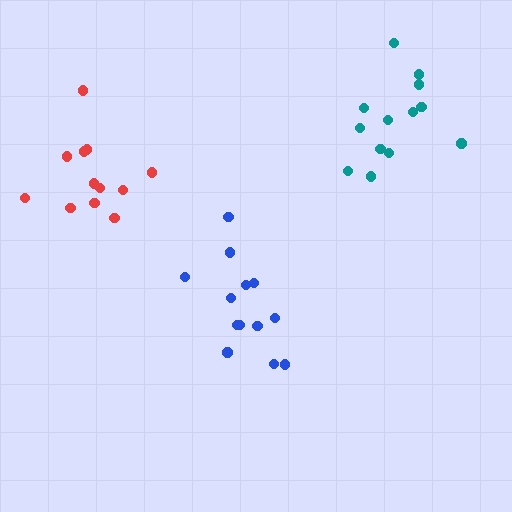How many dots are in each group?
Group 1: 13 dots, Group 2: 13 dots, Group 3: 12 dots (38 total).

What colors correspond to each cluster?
The clusters are colored: teal, blue, red.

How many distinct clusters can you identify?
There are 3 distinct clusters.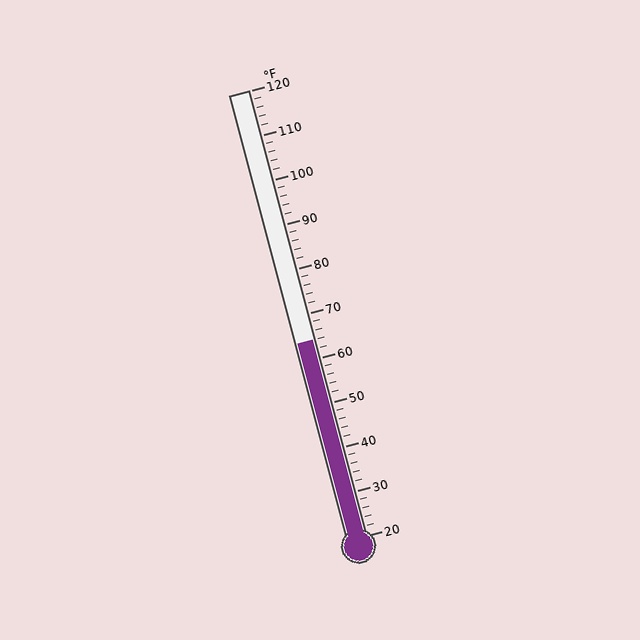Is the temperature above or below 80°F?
The temperature is below 80°F.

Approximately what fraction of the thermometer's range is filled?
The thermometer is filled to approximately 45% of its range.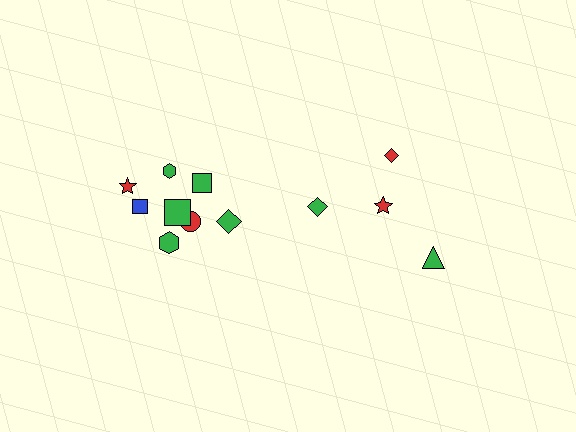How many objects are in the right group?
There are 4 objects.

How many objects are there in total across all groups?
There are 12 objects.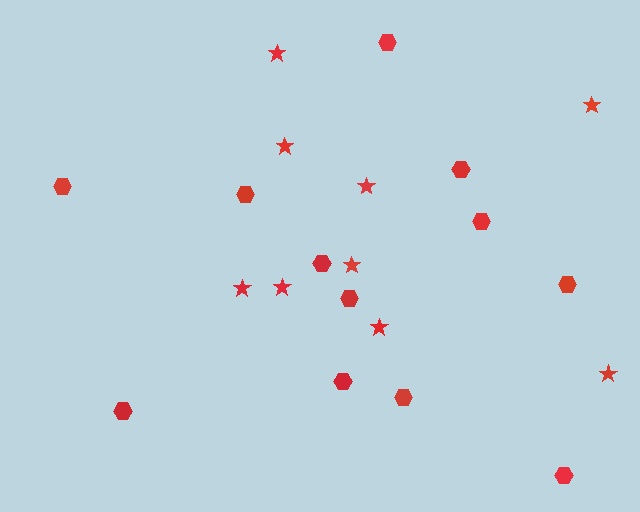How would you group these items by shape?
There are 2 groups: one group of stars (9) and one group of hexagons (12).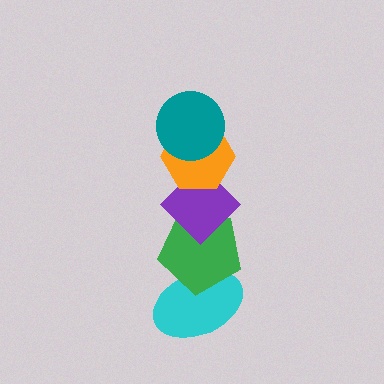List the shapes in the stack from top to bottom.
From top to bottom: the teal circle, the orange hexagon, the purple diamond, the green pentagon, the cyan ellipse.